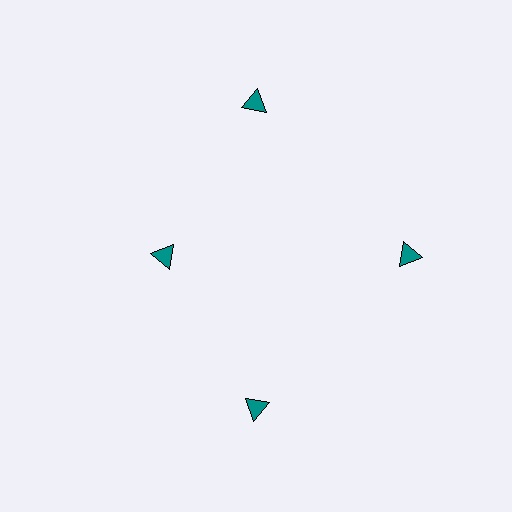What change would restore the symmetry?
The symmetry would be restored by moving it outward, back onto the ring so that all 4 triangles sit at equal angles and equal distance from the center.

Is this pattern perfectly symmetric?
No. The 4 teal triangles are arranged in a ring, but one element near the 9 o'clock position is pulled inward toward the center, breaking the 4-fold rotational symmetry.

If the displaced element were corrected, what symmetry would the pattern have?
It would have 4-fold rotational symmetry — the pattern would map onto itself every 90 degrees.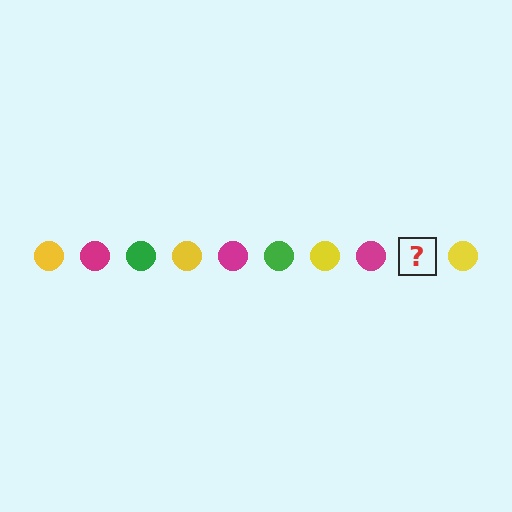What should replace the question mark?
The question mark should be replaced with a green circle.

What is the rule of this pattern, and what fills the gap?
The rule is that the pattern cycles through yellow, magenta, green circles. The gap should be filled with a green circle.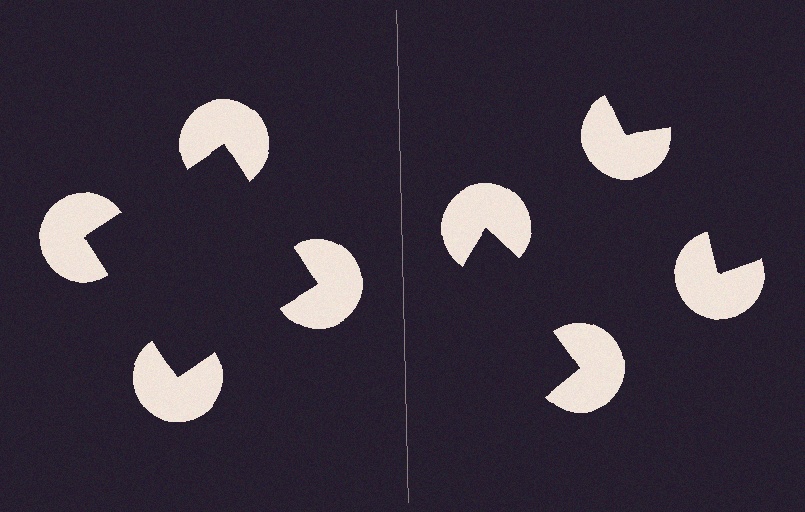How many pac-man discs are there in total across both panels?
8 — 4 on each side.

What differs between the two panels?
The pac-man discs are positioned identically on both sides; only the wedge orientations differ. On the left they align to a square; on the right they are misaligned.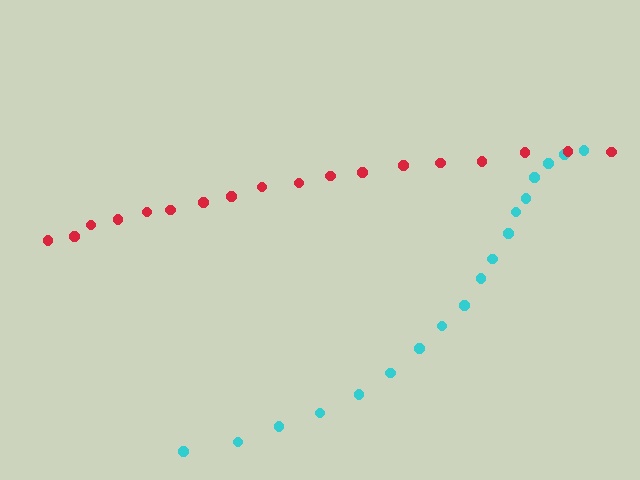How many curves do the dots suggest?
There are 2 distinct paths.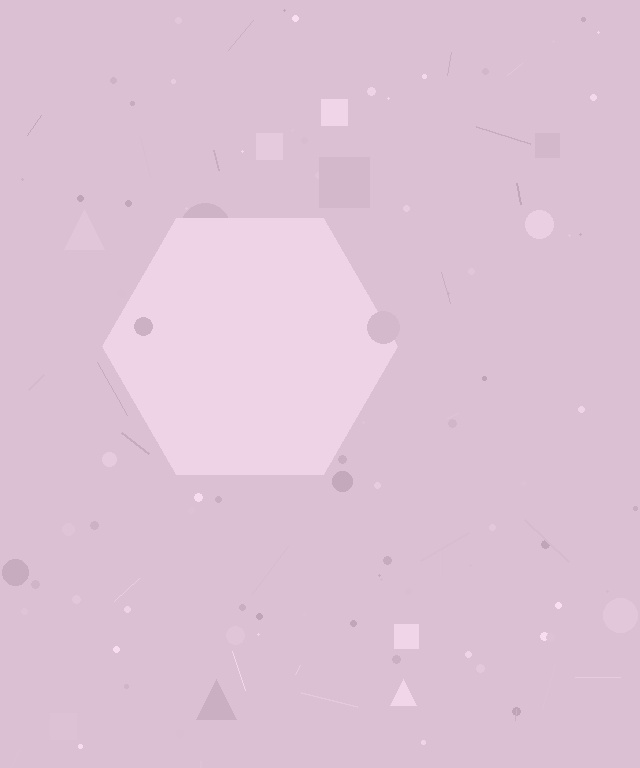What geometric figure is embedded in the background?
A hexagon is embedded in the background.